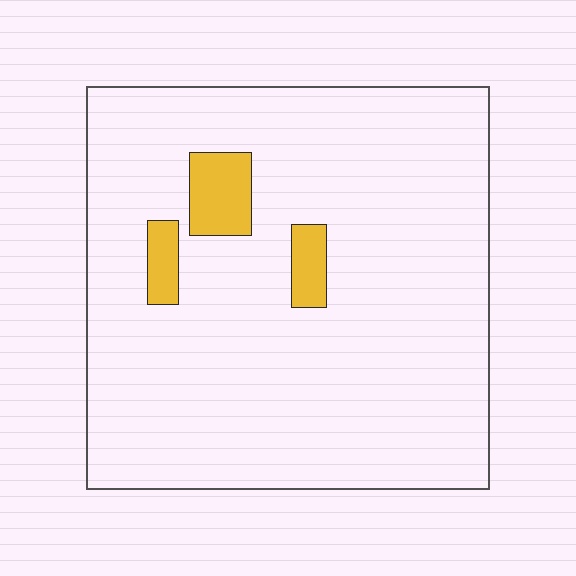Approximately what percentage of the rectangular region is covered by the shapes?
Approximately 5%.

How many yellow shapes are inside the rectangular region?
3.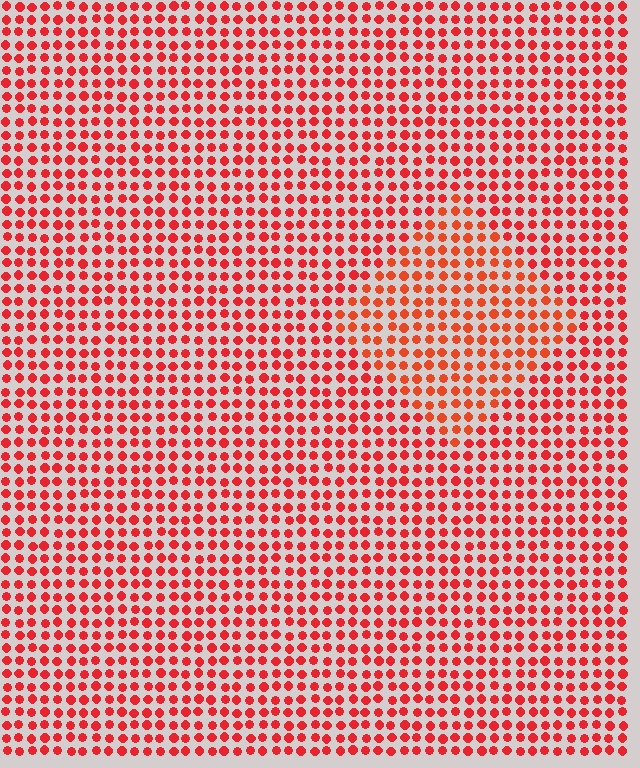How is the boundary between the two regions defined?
The boundary is defined purely by a slight shift in hue (about 14 degrees). Spacing, size, and orientation are identical on both sides.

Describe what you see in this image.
The image is filled with small red elements in a uniform arrangement. A diamond-shaped region is visible where the elements are tinted to a slightly different hue, forming a subtle color boundary.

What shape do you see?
I see a diamond.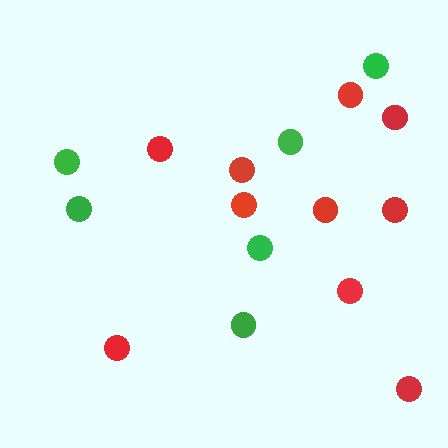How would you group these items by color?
There are 2 groups: one group of green circles (6) and one group of red circles (10).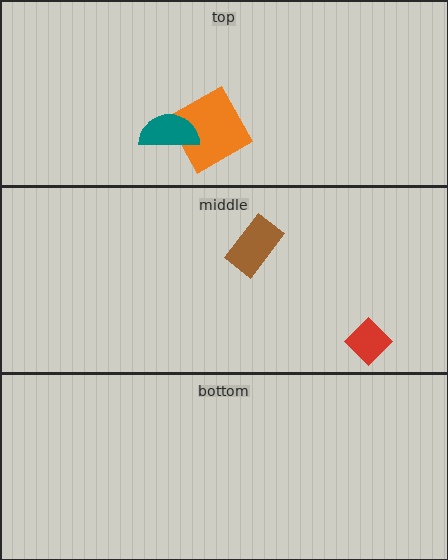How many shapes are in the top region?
2.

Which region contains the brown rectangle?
The middle region.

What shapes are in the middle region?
The brown rectangle, the red diamond.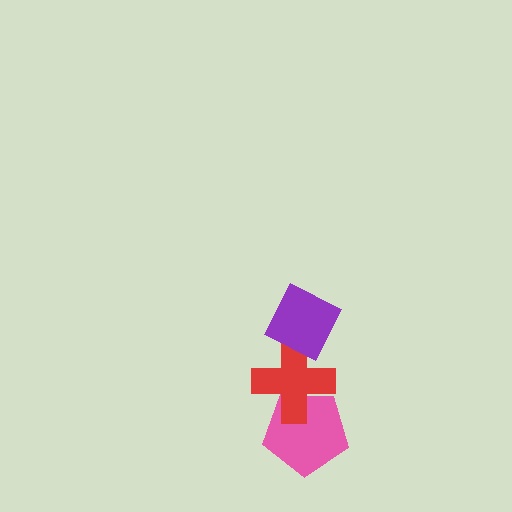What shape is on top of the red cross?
The purple diamond is on top of the red cross.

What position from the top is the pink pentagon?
The pink pentagon is 3rd from the top.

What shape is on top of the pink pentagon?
The red cross is on top of the pink pentagon.